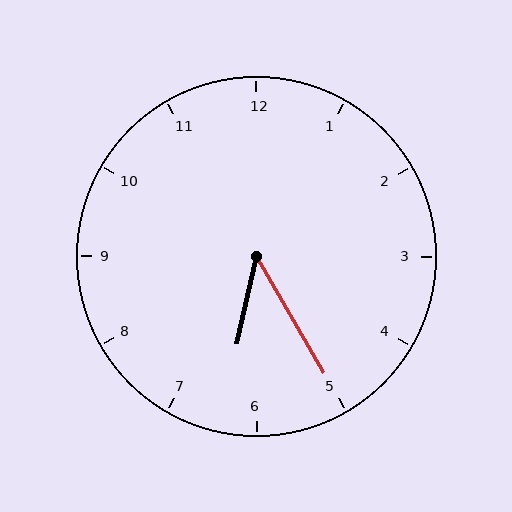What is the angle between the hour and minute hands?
Approximately 42 degrees.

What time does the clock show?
6:25.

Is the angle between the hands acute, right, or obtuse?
It is acute.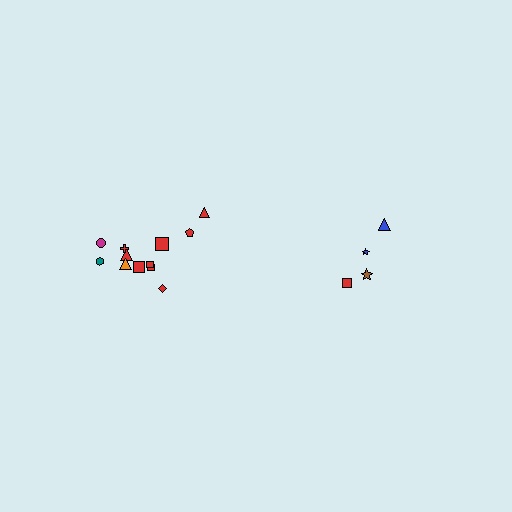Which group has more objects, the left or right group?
The left group.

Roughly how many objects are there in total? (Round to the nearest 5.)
Roughly 15 objects in total.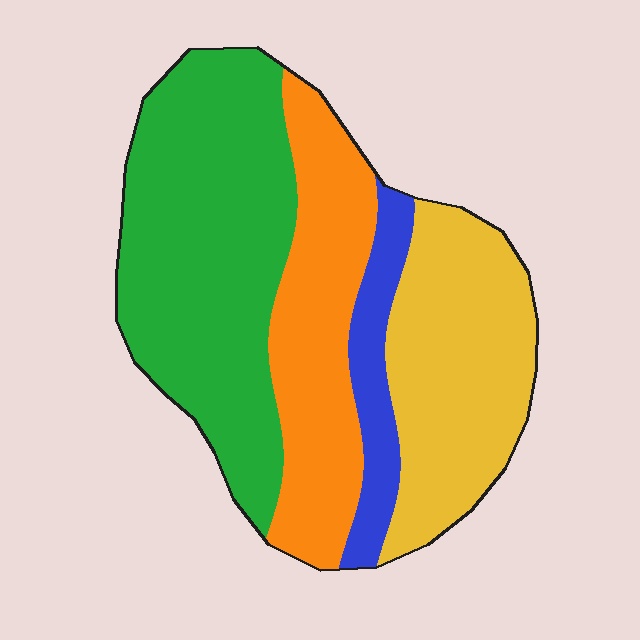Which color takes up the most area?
Green, at roughly 40%.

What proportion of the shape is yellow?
Yellow takes up about one quarter (1/4) of the shape.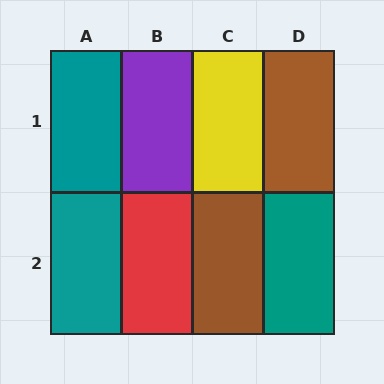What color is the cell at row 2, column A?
Teal.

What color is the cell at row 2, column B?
Red.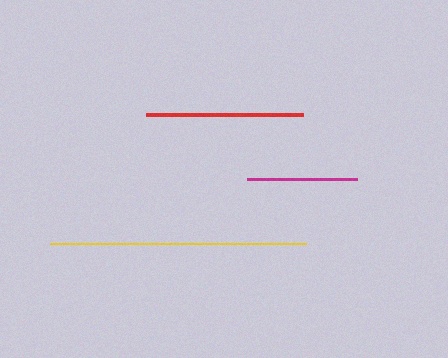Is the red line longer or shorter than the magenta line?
The red line is longer than the magenta line.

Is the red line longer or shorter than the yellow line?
The yellow line is longer than the red line.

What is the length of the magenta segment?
The magenta segment is approximately 110 pixels long.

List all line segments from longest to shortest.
From longest to shortest: yellow, red, magenta.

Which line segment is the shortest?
The magenta line is the shortest at approximately 110 pixels.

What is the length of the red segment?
The red segment is approximately 158 pixels long.